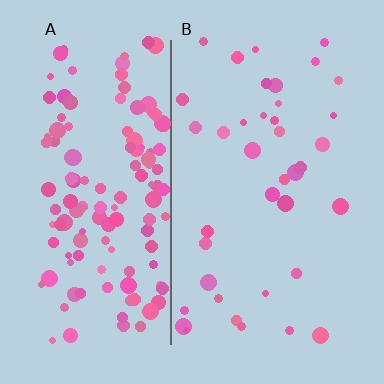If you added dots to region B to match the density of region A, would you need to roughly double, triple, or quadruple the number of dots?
Approximately triple.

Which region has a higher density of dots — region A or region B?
A (the left).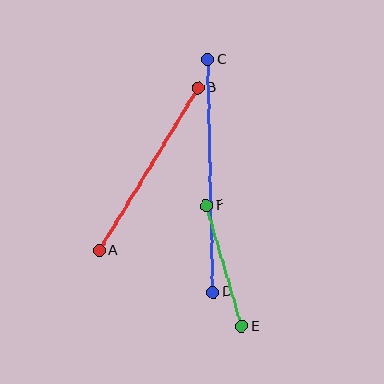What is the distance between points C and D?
The distance is approximately 233 pixels.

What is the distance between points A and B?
The distance is approximately 191 pixels.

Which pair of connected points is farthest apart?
Points C and D are farthest apart.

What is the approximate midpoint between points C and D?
The midpoint is at approximately (210, 176) pixels.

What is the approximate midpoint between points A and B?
The midpoint is at approximately (149, 169) pixels.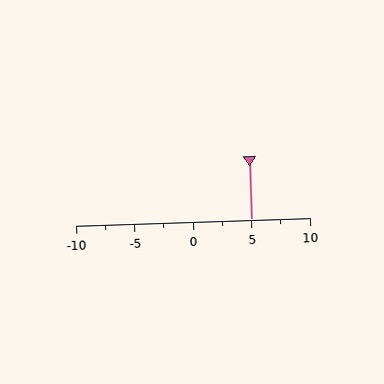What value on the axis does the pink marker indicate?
The marker indicates approximately 5.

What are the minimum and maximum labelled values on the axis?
The axis runs from -10 to 10.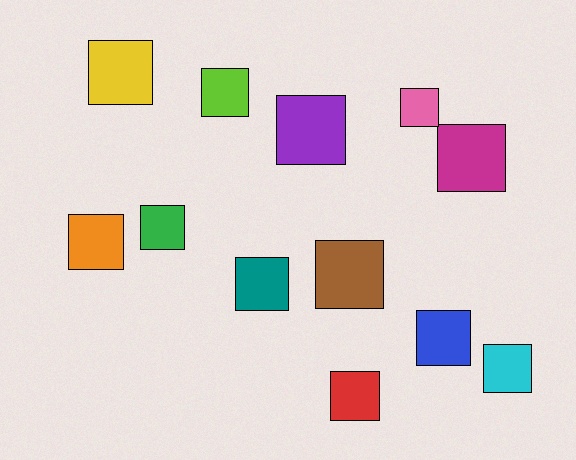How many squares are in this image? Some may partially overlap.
There are 12 squares.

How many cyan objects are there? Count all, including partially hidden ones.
There is 1 cyan object.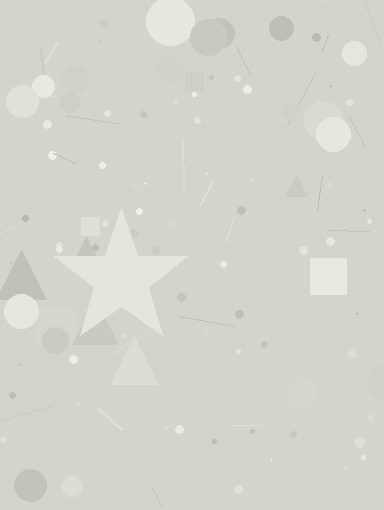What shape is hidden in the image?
A star is hidden in the image.